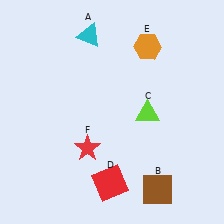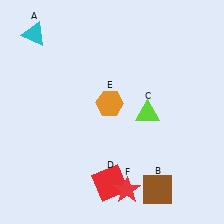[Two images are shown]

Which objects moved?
The objects that moved are: the cyan triangle (A), the orange hexagon (E), the red star (F).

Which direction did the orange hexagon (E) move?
The orange hexagon (E) moved down.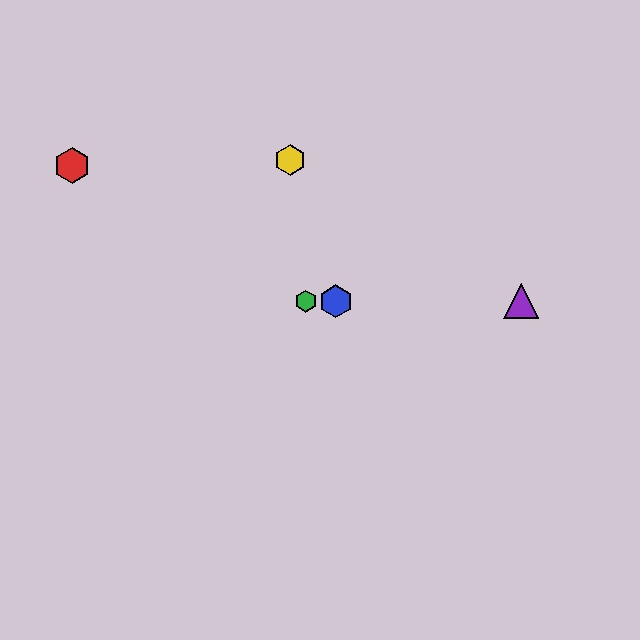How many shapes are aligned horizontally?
3 shapes (the blue hexagon, the green hexagon, the purple triangle) are aligned horizontally.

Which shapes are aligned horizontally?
The blue hexagon, the green hexagon, the purple triangle are aligned horizontally.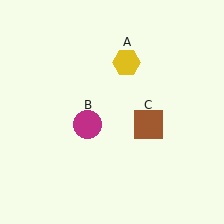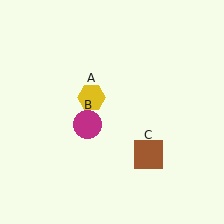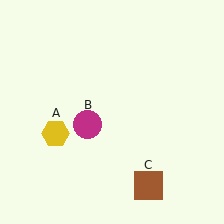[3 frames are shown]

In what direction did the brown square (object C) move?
The brown square (object C) moved down.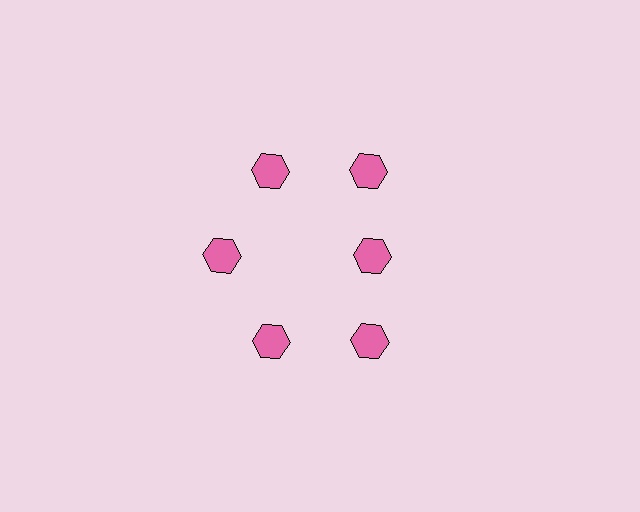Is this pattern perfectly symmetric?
No. The 6 pink hexagons are arranged in a ring, but one element near the 3 o'clock position is pulled inward toward the center, breaking the 6-fold rotational symmetry.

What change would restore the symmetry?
The symmetry would be restored by moving it outward, back onto the ring so that all 6 hexagons sit at equal angles and equal distance from the center.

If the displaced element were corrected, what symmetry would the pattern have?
It would have 6-fold rotational symmetry — the pattern would map onto itself every 60 degrees.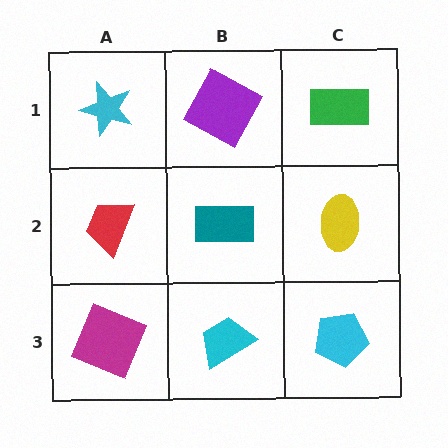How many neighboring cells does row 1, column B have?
3.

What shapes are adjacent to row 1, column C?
A yellow ellipse (row 2, column C), a purple square (row 1, column B).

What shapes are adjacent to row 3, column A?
A red trapezoid (row 2, column A), a cyan trapezoid (row 3, column B).